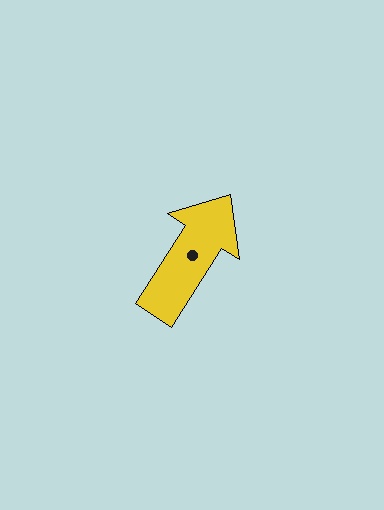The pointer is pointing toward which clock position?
Roughly 1 o'clock.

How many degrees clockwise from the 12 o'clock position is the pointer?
Approximately 32 degrees.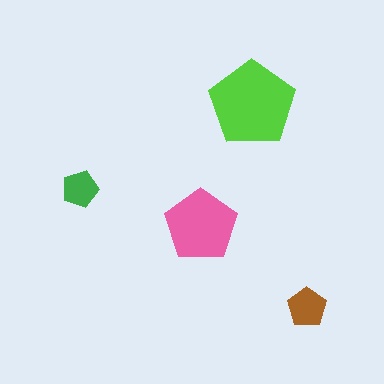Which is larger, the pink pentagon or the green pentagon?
The pink one.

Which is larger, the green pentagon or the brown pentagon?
The brown one.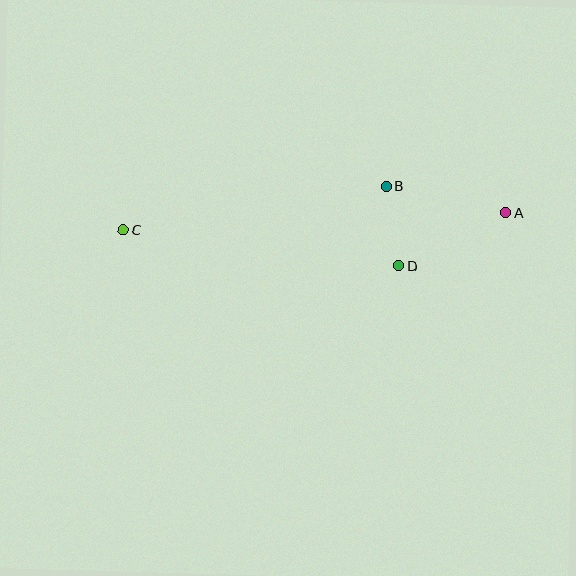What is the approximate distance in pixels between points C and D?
The distance between C and D is approximately 277 pixels.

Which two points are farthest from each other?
Points A and C are farthest from each other.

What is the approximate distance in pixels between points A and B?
The distance between A and B is approximately 123 pixels.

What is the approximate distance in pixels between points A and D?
The distance between A and D is approximately 120 pixels.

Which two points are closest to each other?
Points B and D are closest to each other.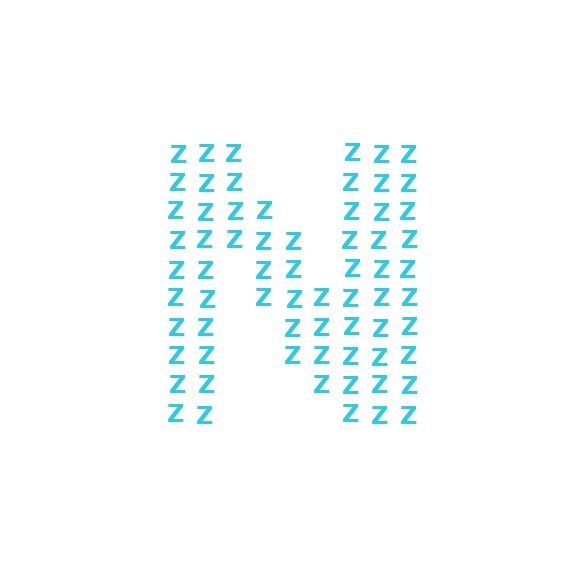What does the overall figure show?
The overall figure shows the letter N.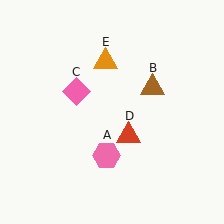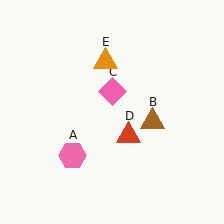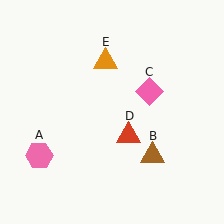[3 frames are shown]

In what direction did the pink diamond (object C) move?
The pink diamond (object C) moved right.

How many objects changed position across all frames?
3 objects changed position: pink hexagon (object A), brown triangle (object B), pink diamond (object C).